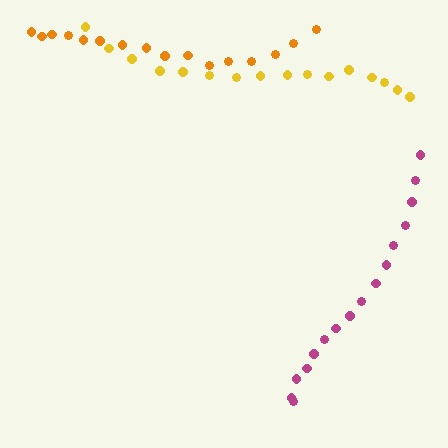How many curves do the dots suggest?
There are 3 distinct paths.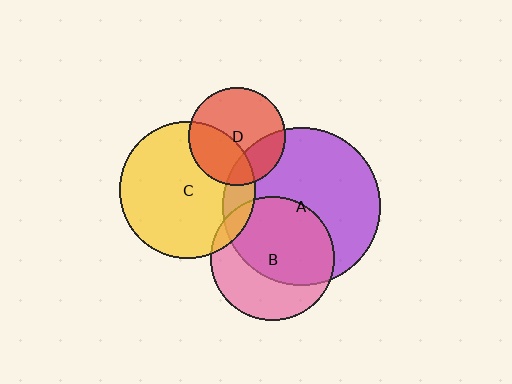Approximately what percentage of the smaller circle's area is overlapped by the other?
Approximately 10%.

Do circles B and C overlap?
Yes.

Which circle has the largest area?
Circle A (purple).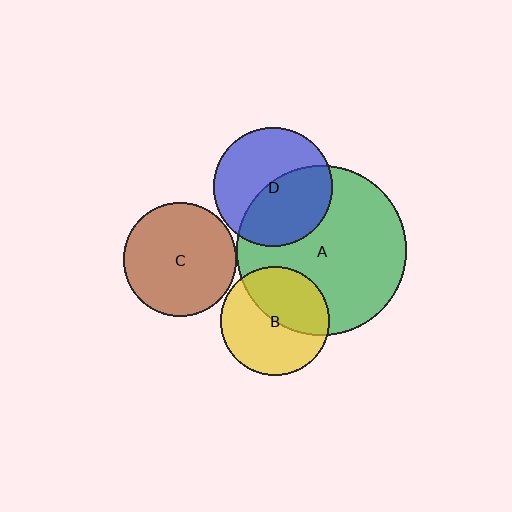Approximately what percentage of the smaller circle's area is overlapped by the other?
Approximately 45%.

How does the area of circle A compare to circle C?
Approximately 2.2 times.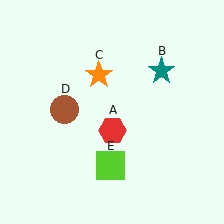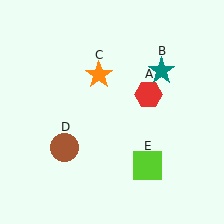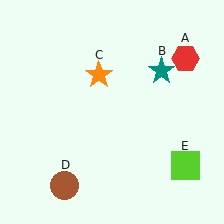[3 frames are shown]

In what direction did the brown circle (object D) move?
The brown circle (object D) moved down.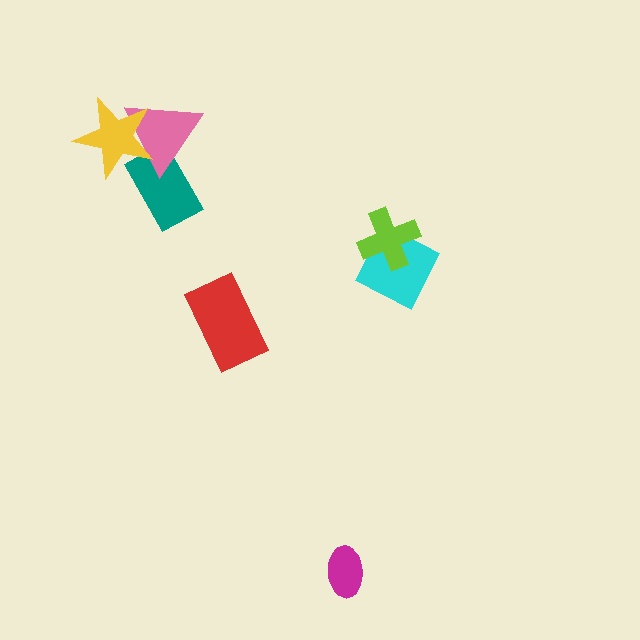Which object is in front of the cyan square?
The lime cross is in front of the cyan square.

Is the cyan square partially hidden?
Yes, it is partially covered by another shape.